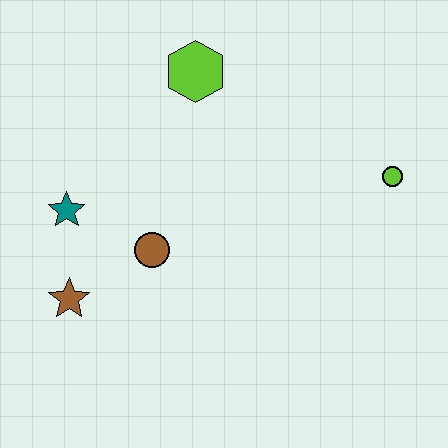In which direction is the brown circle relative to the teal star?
The brown circle is to the right of the teal star.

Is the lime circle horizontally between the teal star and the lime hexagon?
No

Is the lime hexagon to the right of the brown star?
Yes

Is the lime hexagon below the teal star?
No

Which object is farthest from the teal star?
The lime circle is farthest from the teal star.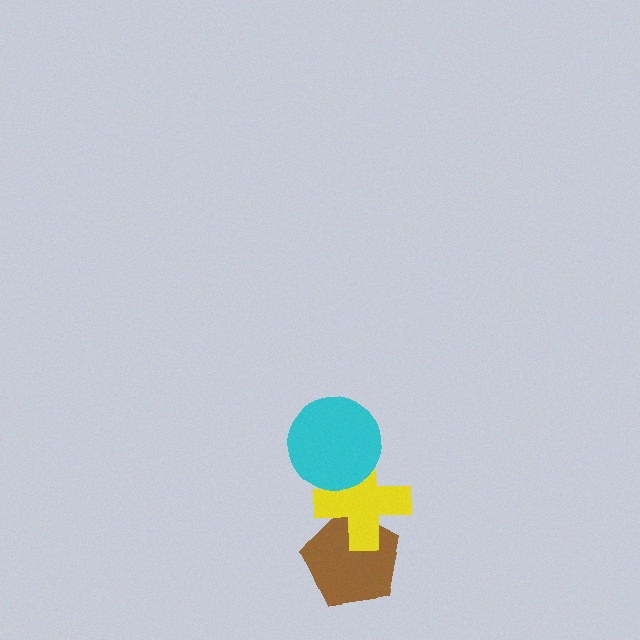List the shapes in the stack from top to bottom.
From top to bottom: the cyan circle, the yellow cross, the brown pentagon.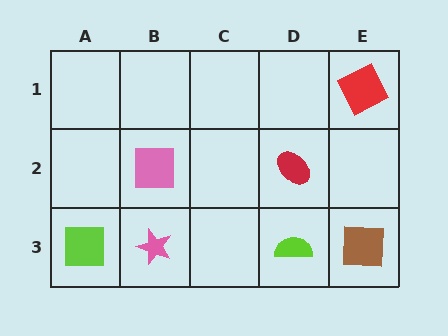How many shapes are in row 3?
4 shapes.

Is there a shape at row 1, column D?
No, that cell is empty.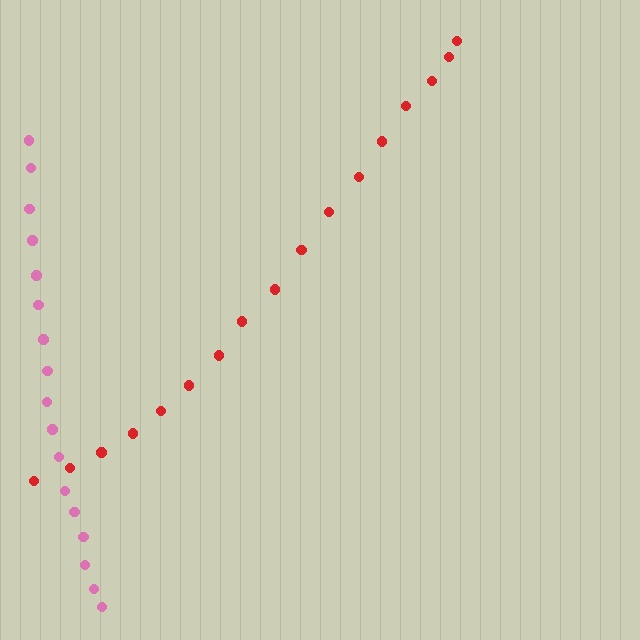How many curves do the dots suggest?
There are 2 distinct paths.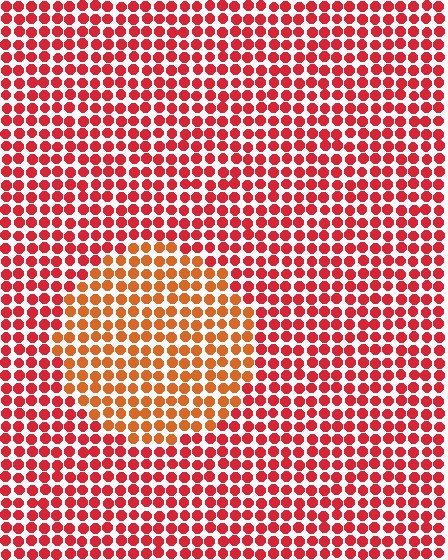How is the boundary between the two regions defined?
The boundary is defined purely by a slight shift in hue (about 28 degrees). Spacing, size, and orientation are identical on both sides.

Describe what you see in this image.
The image is filled with small red elements in a uniform arrangement. A circle-shaped region is visible where the elements are tinted to a slightly different hue, forming a subtle color boundary.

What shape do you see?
I see a circle.